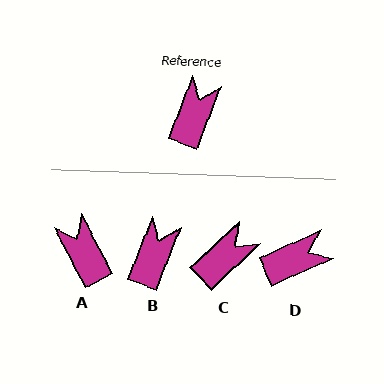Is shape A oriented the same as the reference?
No, it is off by about 48 degrees.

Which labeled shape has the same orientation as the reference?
B.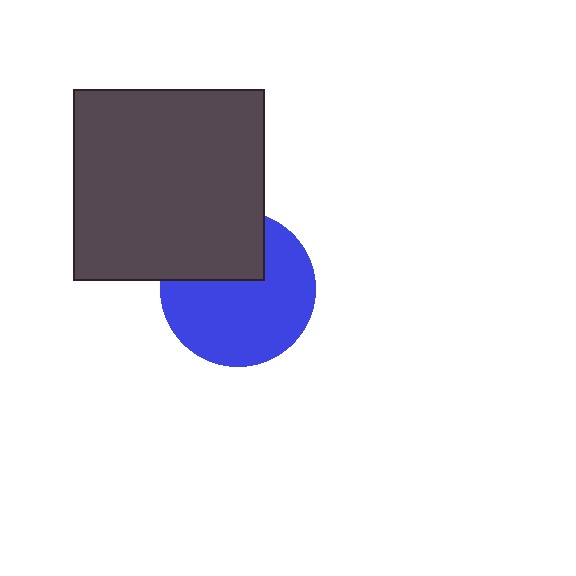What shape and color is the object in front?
The object in front is a dark gray square.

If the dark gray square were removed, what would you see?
You would see the complete blue circle.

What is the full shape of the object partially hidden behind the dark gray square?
The partially hidden object is a blue circle.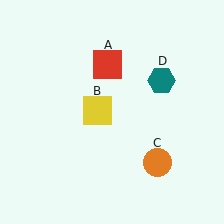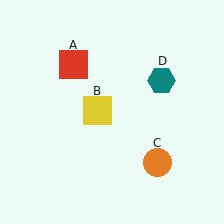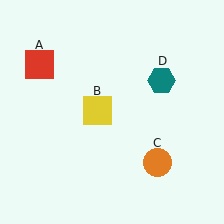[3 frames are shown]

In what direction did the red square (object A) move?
The red square (object A) moved left.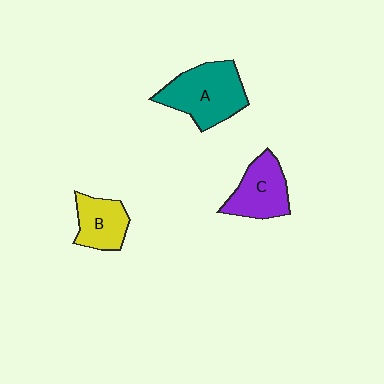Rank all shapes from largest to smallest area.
From largest to smallest: A (teal), C (purple), B (yellow).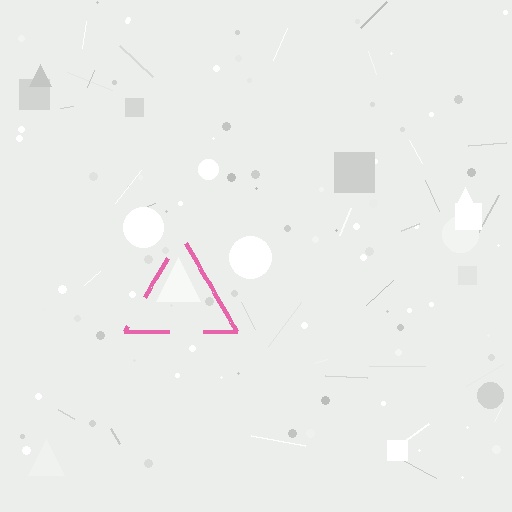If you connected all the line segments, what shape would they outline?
They would outline a triangle.